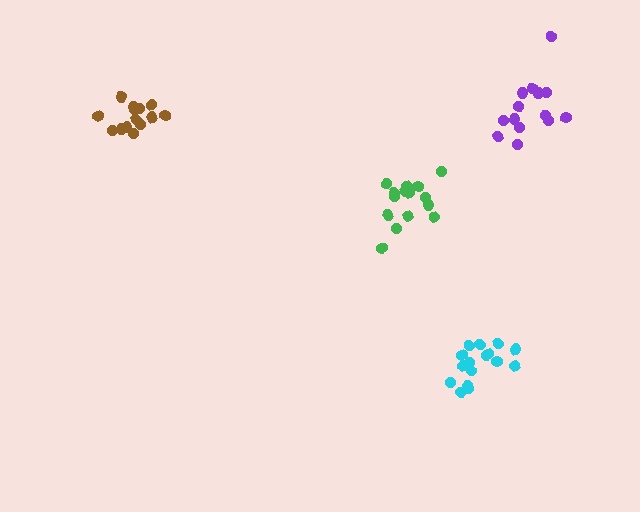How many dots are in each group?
Group 1: 14 dots, Group 2: 14 dots, Group 3: 16 dots, Group 4: 16 dots (60 total).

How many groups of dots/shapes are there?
There are 4 groups.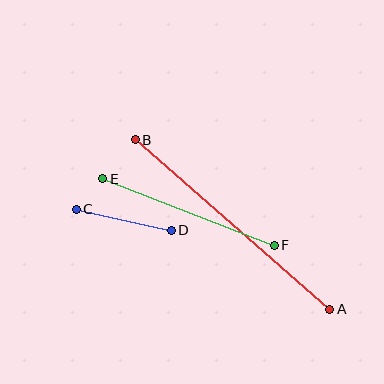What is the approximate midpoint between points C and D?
The midpoint is at approximately (124, 220) pixels.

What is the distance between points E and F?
The distance is approximately 184 pixels.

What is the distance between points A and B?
The distance is approximately 258 pixels.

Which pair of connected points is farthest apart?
Points A and B are farthest apart.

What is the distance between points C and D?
The distance is approximately 97 pixels.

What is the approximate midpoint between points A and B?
The midpoint is at approximately (233, 224) pixels.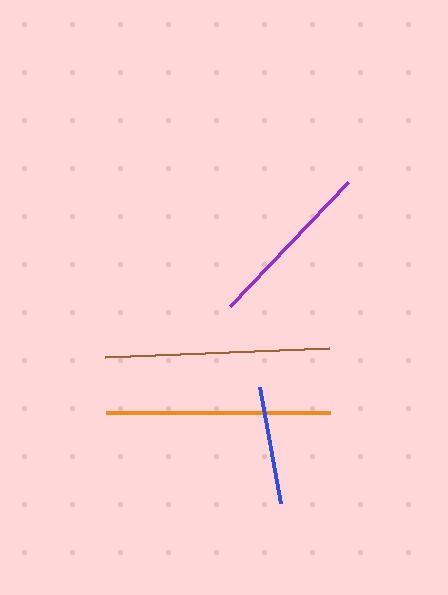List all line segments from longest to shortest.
From longest to shortest: brown, orange, purple, blue.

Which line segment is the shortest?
The blue line is the shortest at approximately 118 pixels.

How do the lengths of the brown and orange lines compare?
The brown and orange lines are approximately the same length.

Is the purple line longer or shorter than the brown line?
The brown line is longer than the purple line.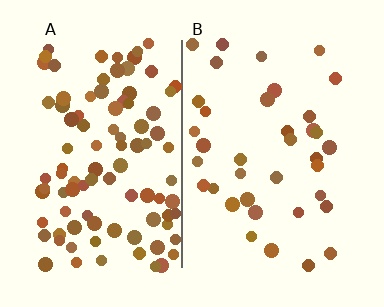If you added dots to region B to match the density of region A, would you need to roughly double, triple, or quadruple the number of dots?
Approximately triple.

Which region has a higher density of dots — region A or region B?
A (the left).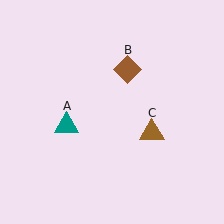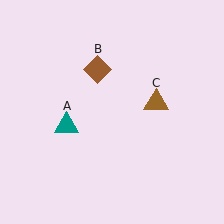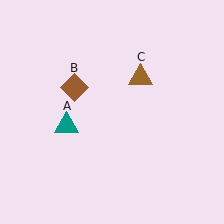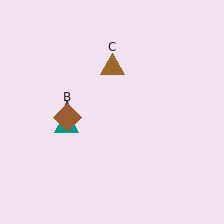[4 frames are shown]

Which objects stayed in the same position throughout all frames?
Teal triangle (object A) remained stationary.